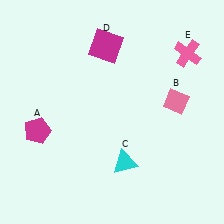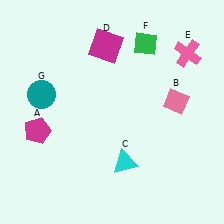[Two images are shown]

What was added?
A green diamond (F), a teal circle (G) were added in Image 2.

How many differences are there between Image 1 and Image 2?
There are 2 differences between the two images.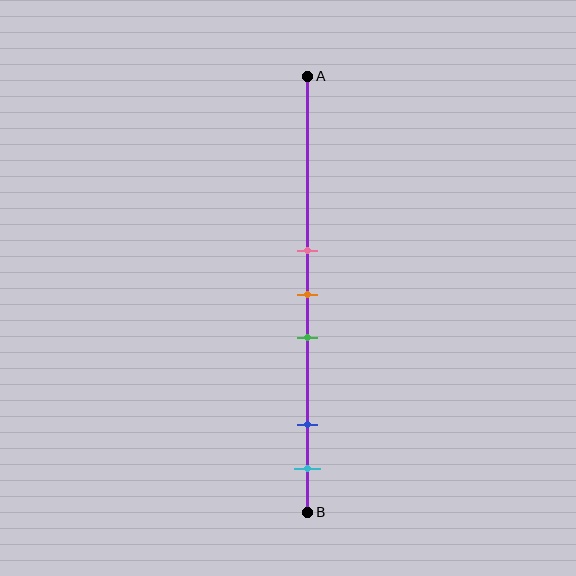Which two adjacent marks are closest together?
The pink and orange marks are the closest adjacent pair.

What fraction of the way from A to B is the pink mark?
The pink mark is approximately 40% (0.4) of the way from A to B.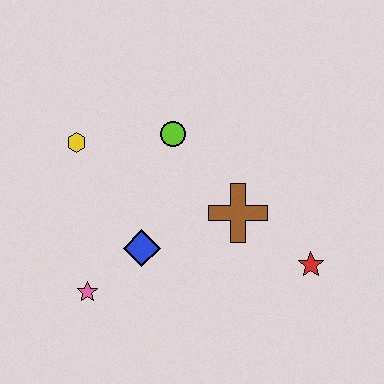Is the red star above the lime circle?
No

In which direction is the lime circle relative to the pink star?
The lime circle is above the pink star.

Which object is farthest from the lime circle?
The red star is farthest from the lime circle.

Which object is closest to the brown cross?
The red star is closest to the brown cross.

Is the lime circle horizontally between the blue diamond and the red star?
Yes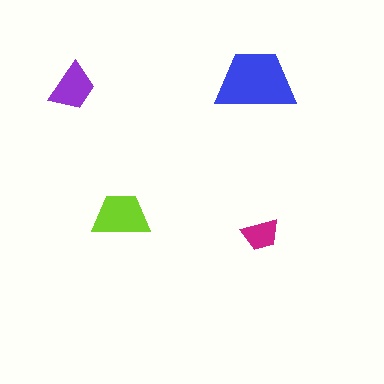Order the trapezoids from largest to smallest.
the blue one, the lime one, the purple one, the magenta one.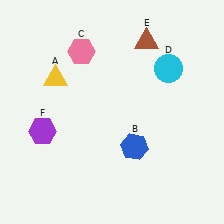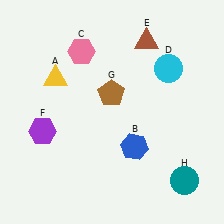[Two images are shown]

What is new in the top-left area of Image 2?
A brown pentagon (G) was added in the top-left area of Image 2.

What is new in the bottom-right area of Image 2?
A teal circle (H) was added in the bottom-right area of Image 2.